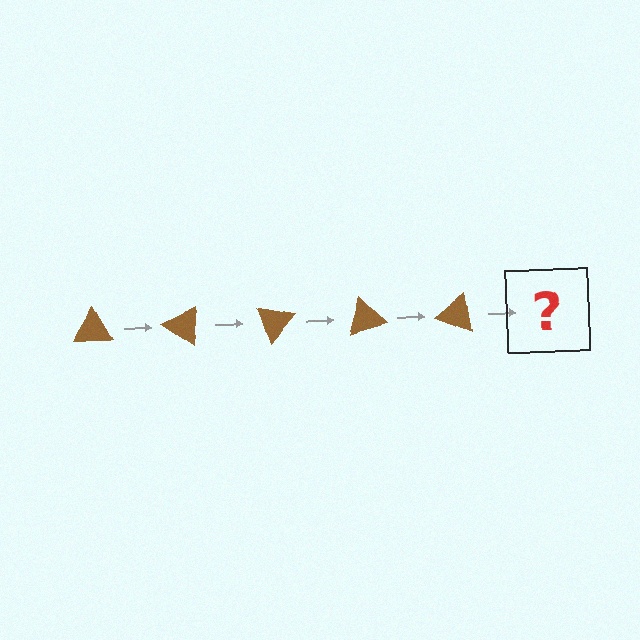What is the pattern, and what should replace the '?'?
The pattern is that the triangle rotates 35 degrees each step. The '?' should be a brown triangle rotated 175 degrees.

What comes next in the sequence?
The next element should be a brown triangle rotated 175 degrees.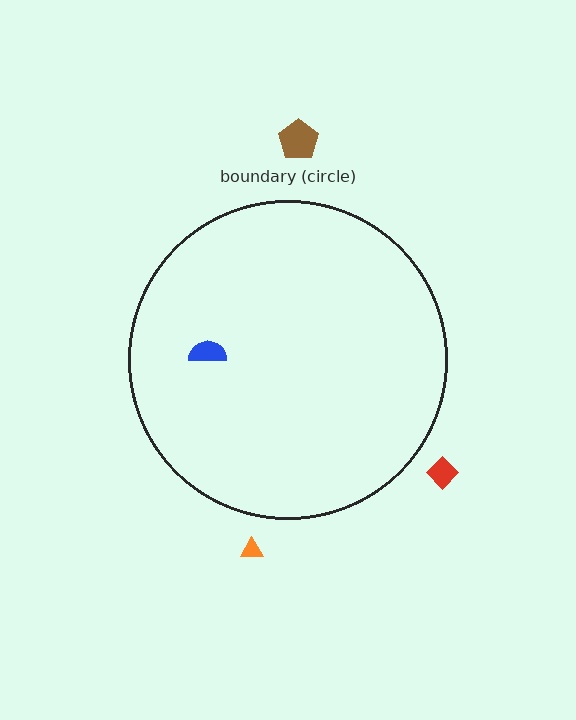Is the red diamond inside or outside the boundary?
Outside.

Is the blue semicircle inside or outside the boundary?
Inside.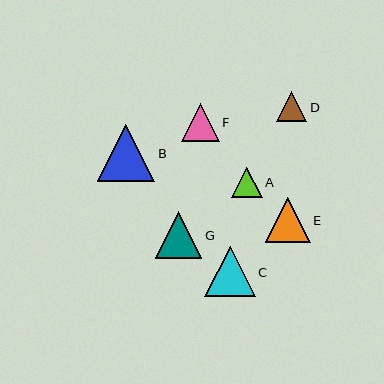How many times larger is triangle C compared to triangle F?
Triangle C is approximately 1.3 times the size of triangle F.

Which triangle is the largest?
Triangle B is the largest with a size of approximately 57 pixels.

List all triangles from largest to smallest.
From largest to smallest: B, C, G, E, F, A, D.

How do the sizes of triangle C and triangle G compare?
Triangle C and triangle G are approximately the same size.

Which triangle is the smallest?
Triangle D is the smallest with a size of approximately 30 pixels.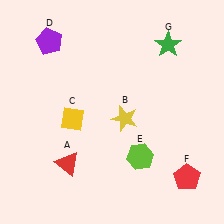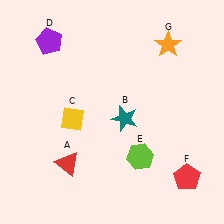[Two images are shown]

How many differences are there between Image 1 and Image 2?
There are 2 differences between the two images.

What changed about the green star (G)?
In Image 1, G is green. In Image 2, it changed to orange.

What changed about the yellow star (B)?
In Image 1, B is yellow. In Image 2, it changed to teal.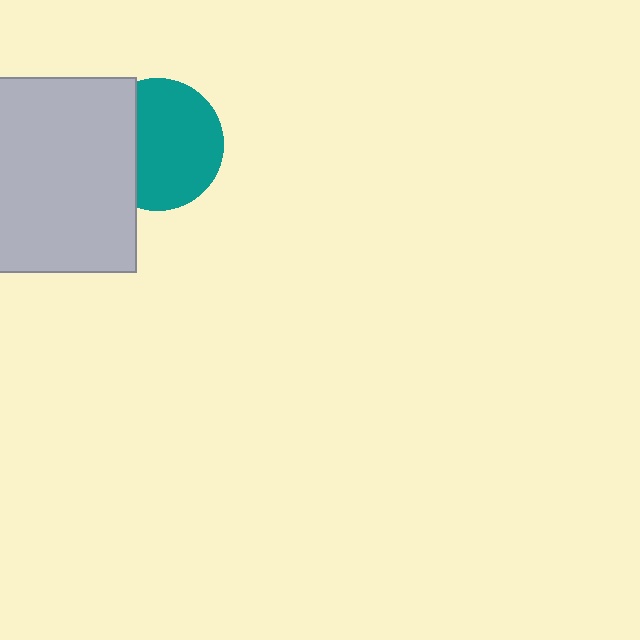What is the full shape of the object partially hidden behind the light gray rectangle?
The partially hidden object is a teal circle.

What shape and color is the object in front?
The object in front is a light gray rectangle.